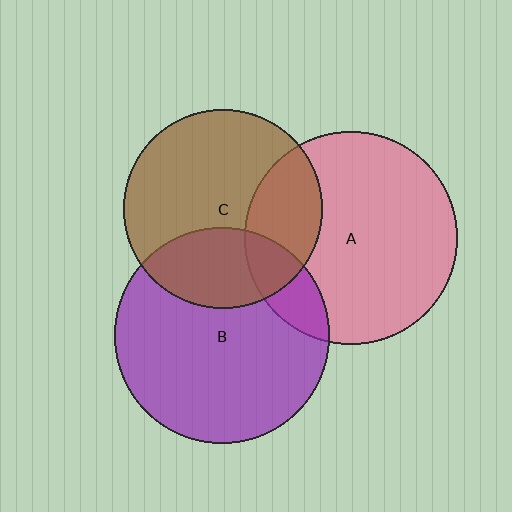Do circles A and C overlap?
Yes.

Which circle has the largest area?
Circle B (purple).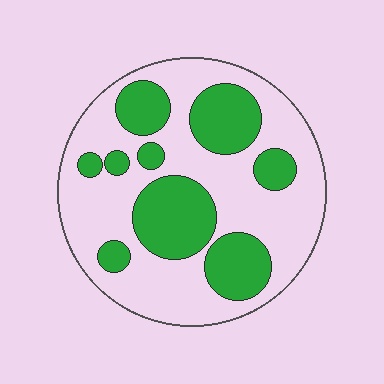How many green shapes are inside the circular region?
9.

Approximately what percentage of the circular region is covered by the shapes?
Approximately 35%.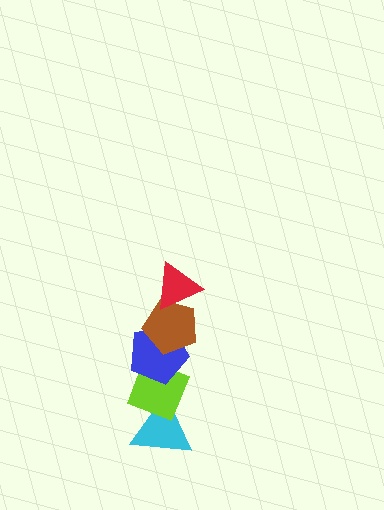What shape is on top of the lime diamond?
The blue pentagon is on top of the lime diamond.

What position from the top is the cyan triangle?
The cyan triangle is 5th from the top.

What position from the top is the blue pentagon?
The blue pentagon is 3rd from the top.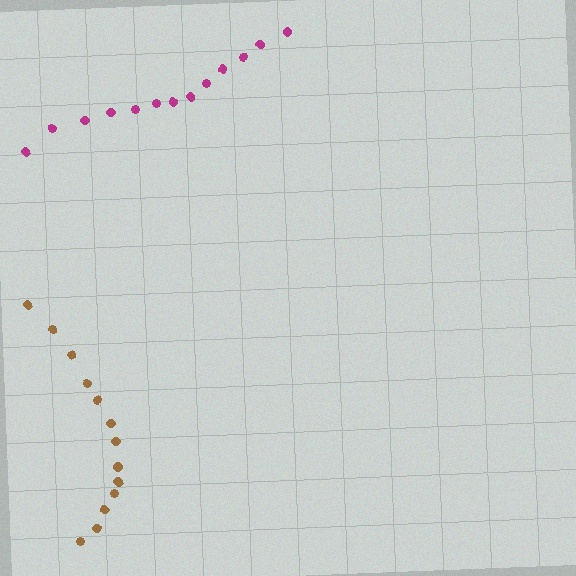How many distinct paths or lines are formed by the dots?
There are 2 distinct paths.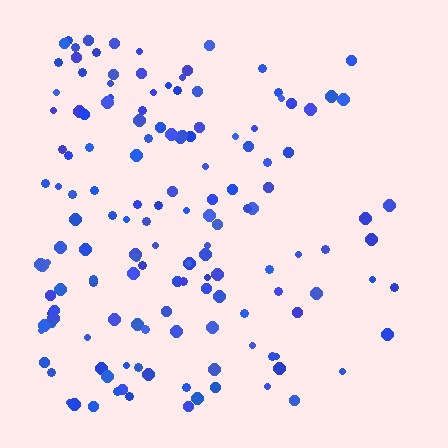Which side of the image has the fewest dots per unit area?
The right.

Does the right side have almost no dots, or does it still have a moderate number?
Still a moderate number, just noticeably fewer than the left.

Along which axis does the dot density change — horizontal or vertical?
Horizontal.